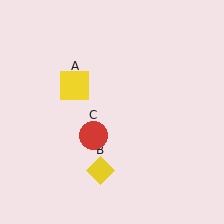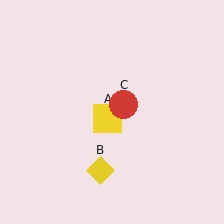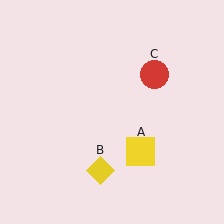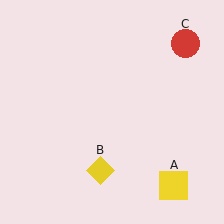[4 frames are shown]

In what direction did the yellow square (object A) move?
The yellow square (object A) moved down and to the right.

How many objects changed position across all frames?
2 objects changed position: yellow square (object A), red circle (object C).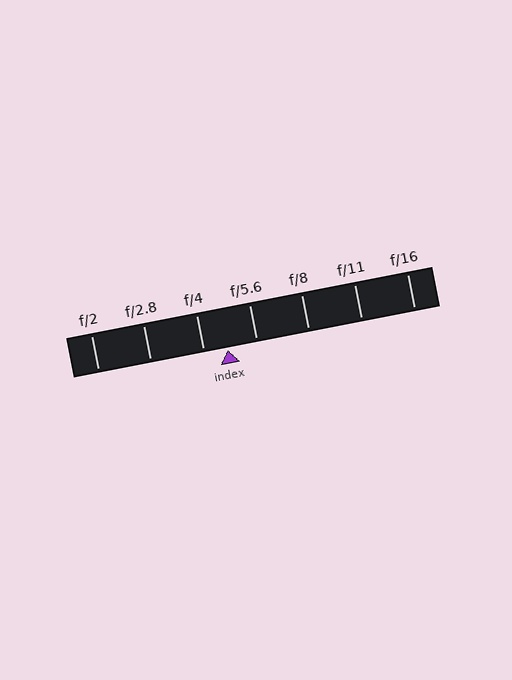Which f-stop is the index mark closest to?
The index mark is closest to f/4.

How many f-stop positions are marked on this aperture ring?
There are 7 f-stop positions marked.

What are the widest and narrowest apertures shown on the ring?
The widest aperture shown is f/2 and the narrowest is f/16.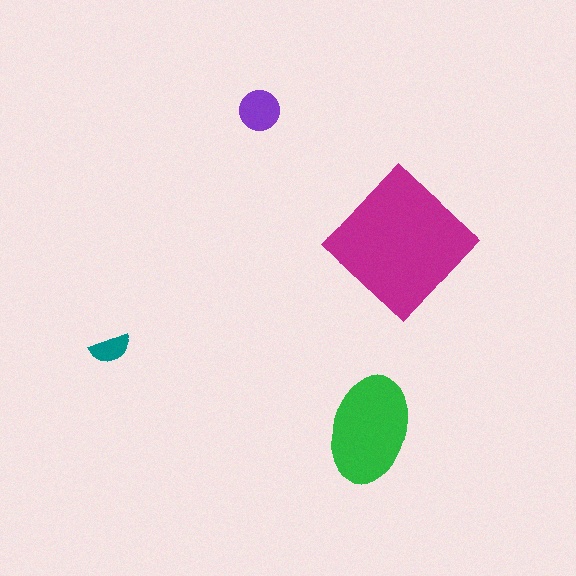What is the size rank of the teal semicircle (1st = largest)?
4th.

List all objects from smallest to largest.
The teal semicircle, the purple circle, the green ellipse, the magenta diamond.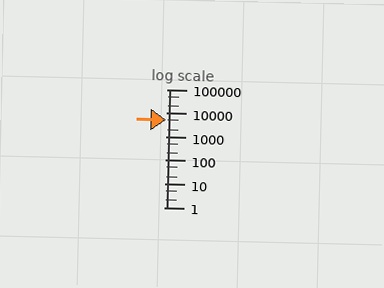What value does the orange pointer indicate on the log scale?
The pointer indicates approximately 5100.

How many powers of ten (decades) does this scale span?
The scale spans 5 decades, from 1 to 100000.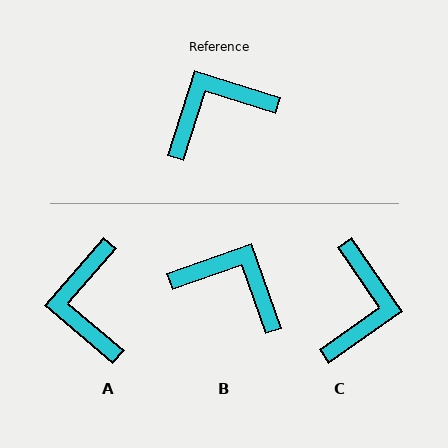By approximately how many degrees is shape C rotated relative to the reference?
Approximately 127 degrees clockwise.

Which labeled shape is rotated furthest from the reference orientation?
C, about 127 degrees away.